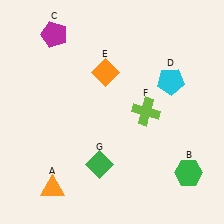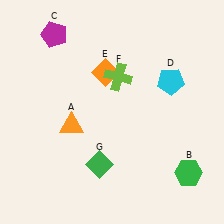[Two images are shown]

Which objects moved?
The objects that moved are: the orange triangle (A), the lime cross (F).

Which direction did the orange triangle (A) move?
The orange triangle (A) moved up.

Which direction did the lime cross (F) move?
The lime cross (F) moved up.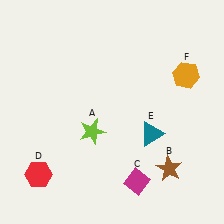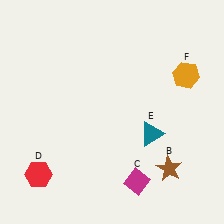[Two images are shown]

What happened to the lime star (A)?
The lime star (A) was removed in Image 2. It was in the bottom-left area of Image 1.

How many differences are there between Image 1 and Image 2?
There is 1 difference between the two images.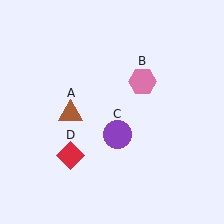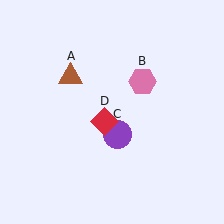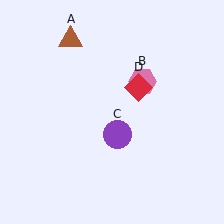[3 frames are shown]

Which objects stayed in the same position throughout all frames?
Pink hexagon (object B) and purple circle (object C) remained stationary.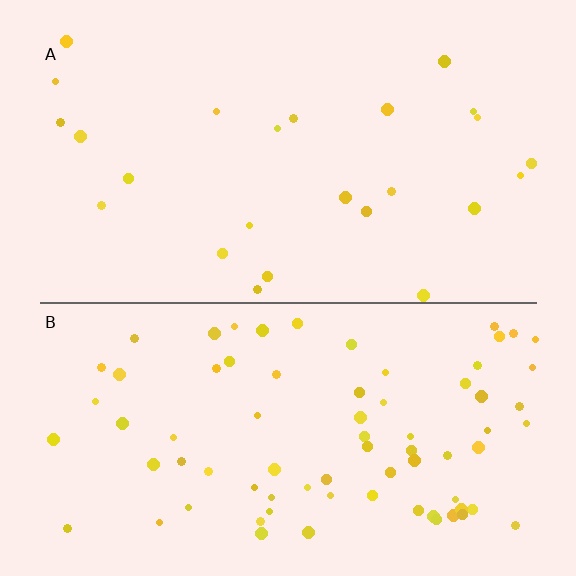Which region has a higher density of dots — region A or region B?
B (the bottom).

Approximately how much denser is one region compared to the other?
Approximately 3.1× — region B over region A.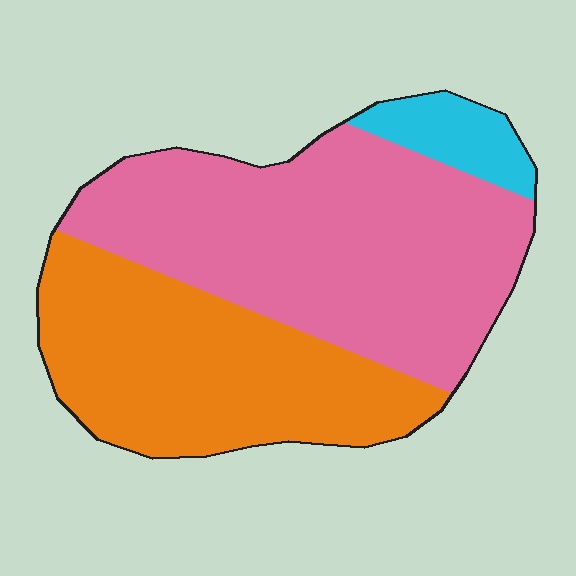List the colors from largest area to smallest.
From largest to smallest: pink, orange, cyan.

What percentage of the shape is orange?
Orange takes up about two fifths (2/5) of the shape.